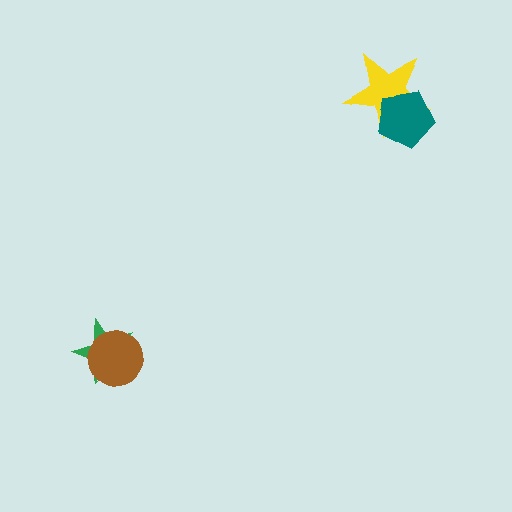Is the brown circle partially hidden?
No, no other shape covers it.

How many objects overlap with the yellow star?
1 object overlaps with the yellow star.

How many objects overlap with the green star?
1 object overlaps with the green star.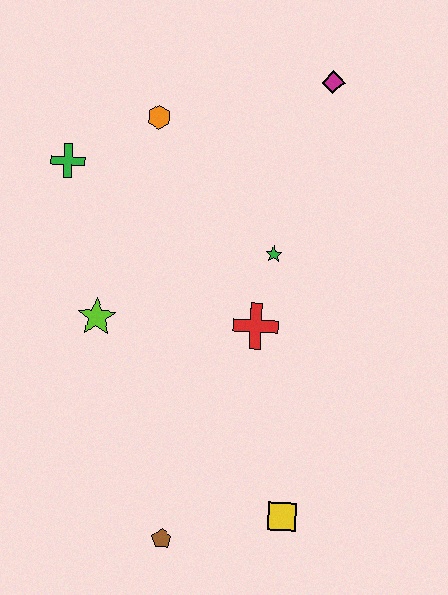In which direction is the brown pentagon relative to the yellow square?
The brown pentagon is to the left of the yellow square.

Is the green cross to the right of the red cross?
No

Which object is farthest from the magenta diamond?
The brown pentagon is farthest from the magenta diamond.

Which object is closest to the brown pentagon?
The yellow square is closest to the brown pentagon.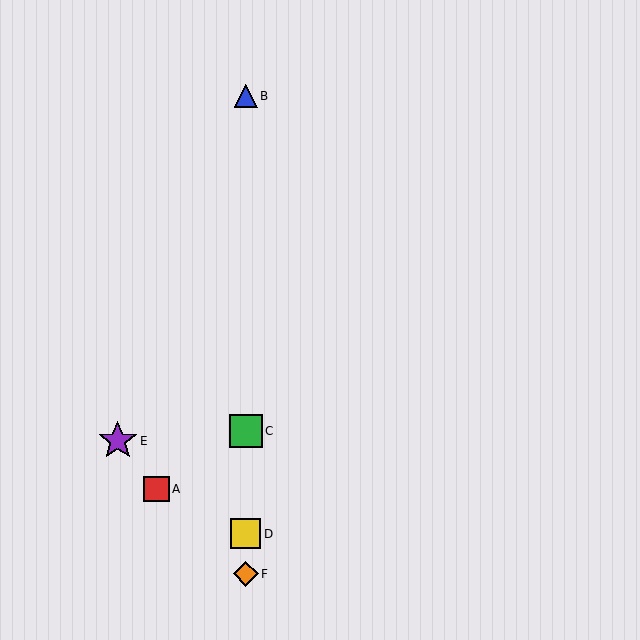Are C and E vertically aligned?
No, C is at x≈246 and E is at x≈118.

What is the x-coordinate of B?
Object B is at x≈246.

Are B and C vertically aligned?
Yes, both are at x≈246.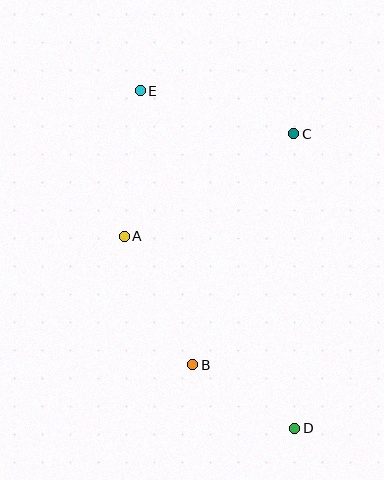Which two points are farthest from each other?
Points D and E are farthest from each other.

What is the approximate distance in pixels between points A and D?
The distance between A and D is approximately 257 pixels.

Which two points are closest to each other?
Points B and D are closest to each other.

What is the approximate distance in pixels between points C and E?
The distance between C and E is approximately 160 pixels.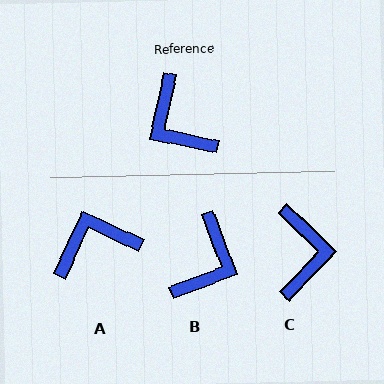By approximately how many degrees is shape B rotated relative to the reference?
Approximately 123 degrees counter-clockwise.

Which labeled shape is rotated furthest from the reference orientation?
C, about 148 degrees away.